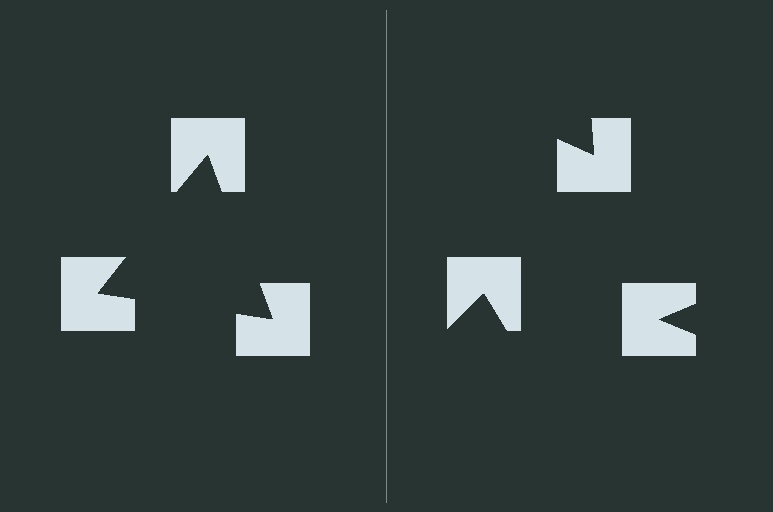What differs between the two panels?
The notched squares are positioned identically on both sides; only the wedge orientations differ. On the left they align to a triangle; on the right they are misaligned.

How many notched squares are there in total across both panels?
6 — 3 on each side.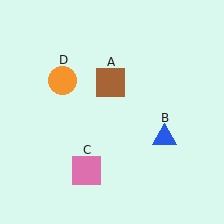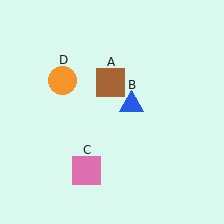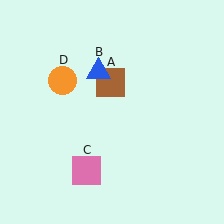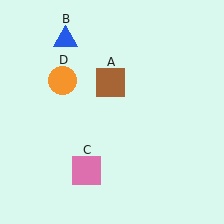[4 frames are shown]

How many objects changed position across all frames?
1 object changed position: blue triangle (object B).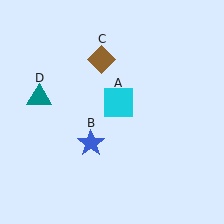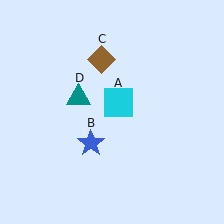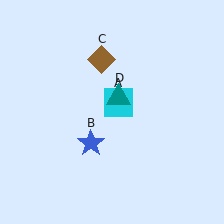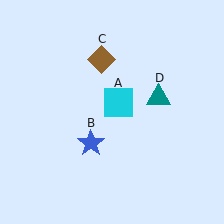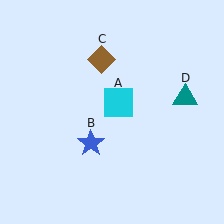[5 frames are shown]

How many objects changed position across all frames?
1 object changed position: teal triangle (object D).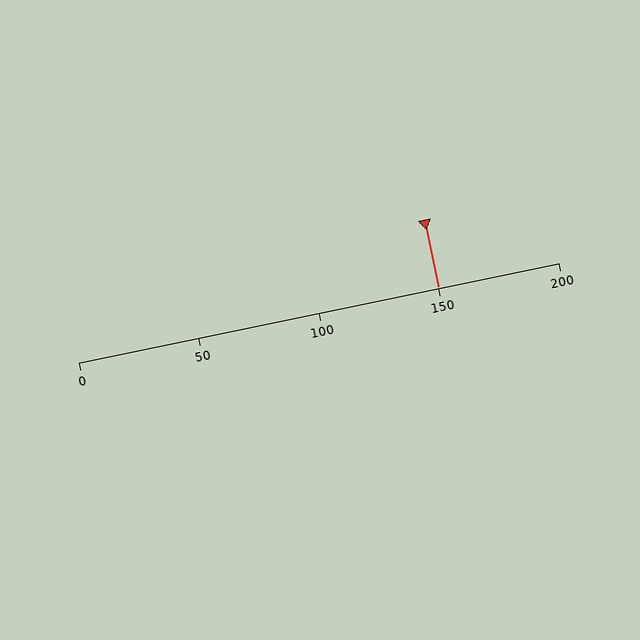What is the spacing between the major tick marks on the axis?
The major ticks are spaced 50 apart.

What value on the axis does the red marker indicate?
The marker indicates approximately 150.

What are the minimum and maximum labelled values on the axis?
The axis runs from 0 to 200.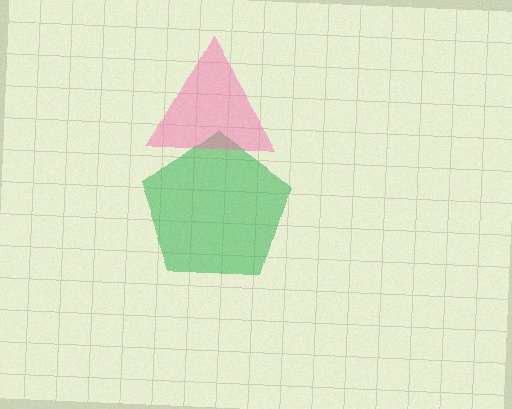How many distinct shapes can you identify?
There are 2 distinct shapes: a green pentagon, a pink triangle.